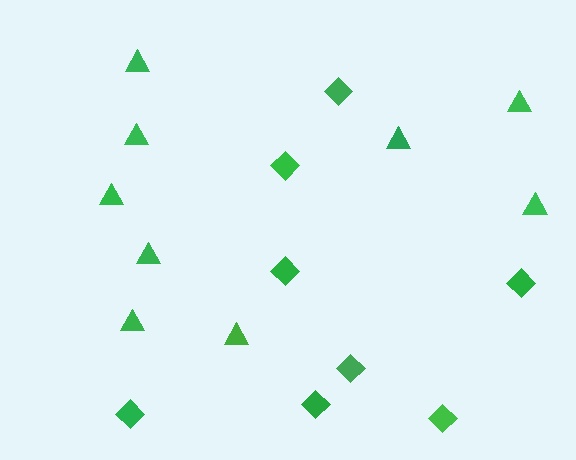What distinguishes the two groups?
There are 2 groups: one group of diamonds (8) and one group of triangles (9).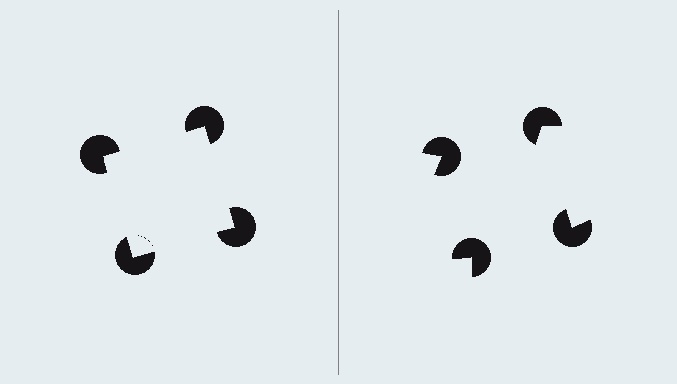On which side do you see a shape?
An illusory square appears on the left side. On the right side the wedge cuts are rotated, so no coherent shape forms.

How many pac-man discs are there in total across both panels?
8 — 4 on each side.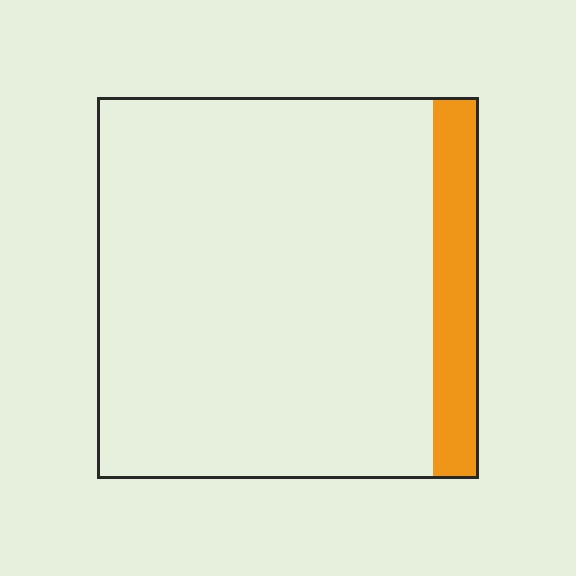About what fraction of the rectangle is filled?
About one eighth (1/8).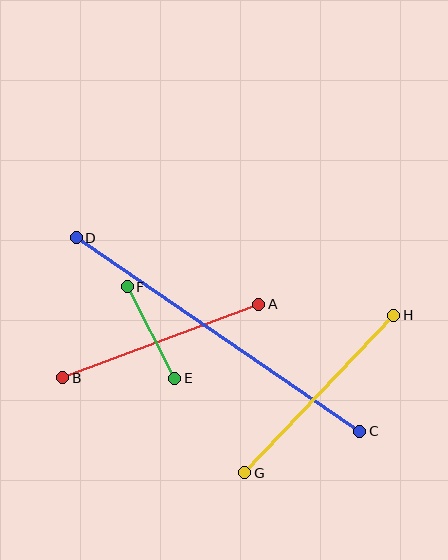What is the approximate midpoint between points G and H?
The midpoint is at approximately (319, 394) pixels.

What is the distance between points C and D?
The distance is approximately 343 pixels.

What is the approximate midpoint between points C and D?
The midpoint is at approximately (218, 334) pixels.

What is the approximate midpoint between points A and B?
The midpoint is at approximately (161, 341) pixels.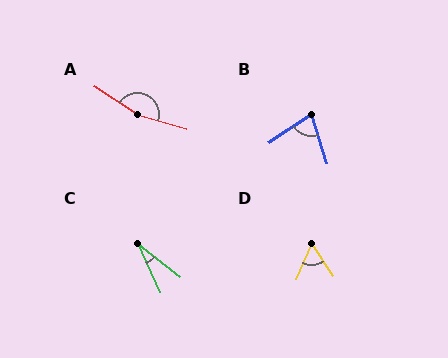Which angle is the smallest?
C, at approximately 28 degrees.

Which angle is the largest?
A, at approximately 163 degrees.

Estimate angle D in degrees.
Approximately 58 degrees.